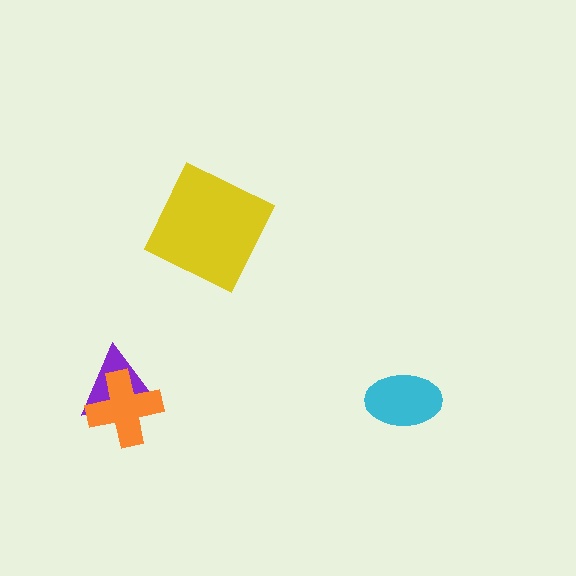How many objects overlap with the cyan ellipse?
0 objects overlap with the cyan ellipse.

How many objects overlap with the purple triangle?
1 object overlaps with the purple triangle.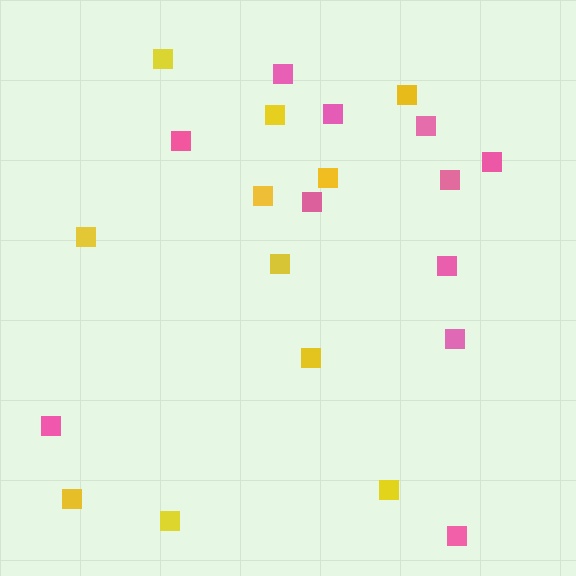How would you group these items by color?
There are 2 groups: one group of yellow squares (11) and one group of pink squares (11).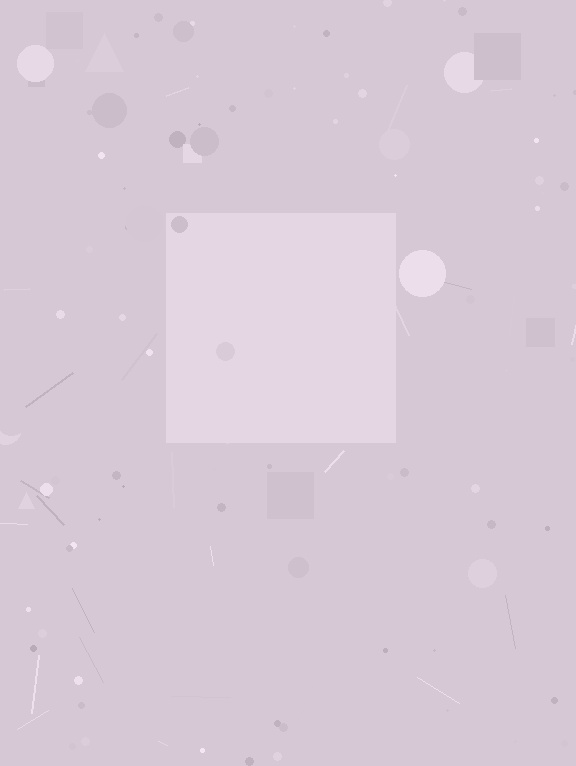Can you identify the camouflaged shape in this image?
The camouflaged shape is a square.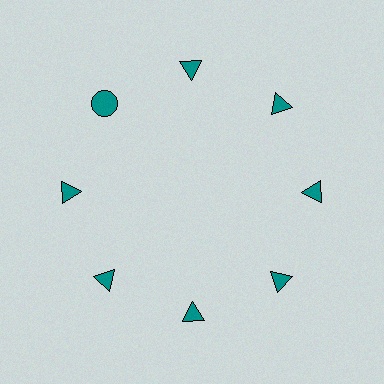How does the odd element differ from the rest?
It has a different shape: circle instead of triangle.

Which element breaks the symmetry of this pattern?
The teal circle at roughly the 10 o'clock position breaks the symmetry. All other shapes are teal triangles.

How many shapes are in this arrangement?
There are 8 shapes arranged in a ring pattern.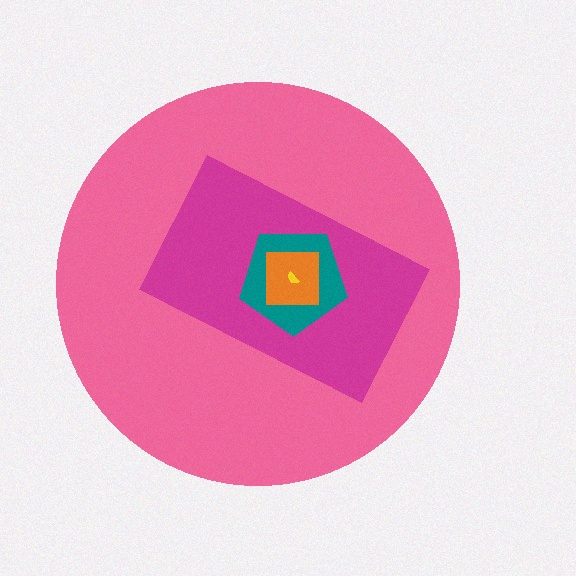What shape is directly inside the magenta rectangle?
The teal pentagon.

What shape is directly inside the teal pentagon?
The orange square.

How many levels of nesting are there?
5.